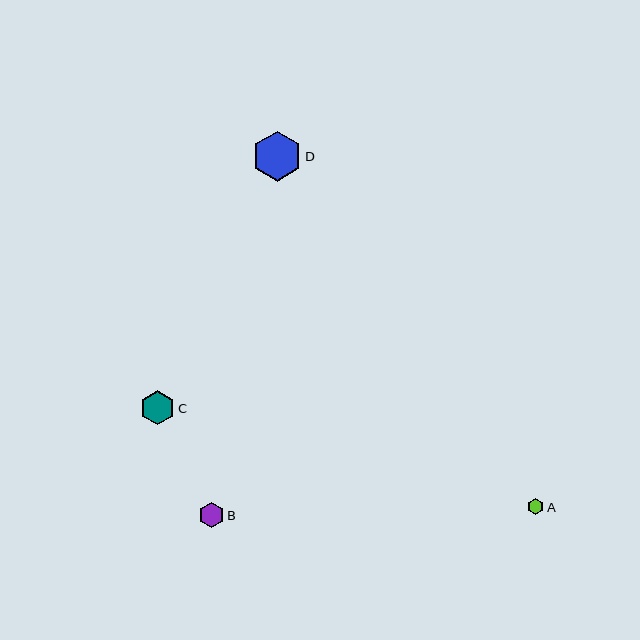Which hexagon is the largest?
Hexagon D is the largest with a size of approximately 50 pixels.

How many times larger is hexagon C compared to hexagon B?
Hexagon C is approximately 1.4 times the size of hexagon B.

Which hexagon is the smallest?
Hexagon A is the smallest with a size of approximately 16 pixels.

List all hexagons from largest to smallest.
From largest to smallest: D, C, B, A.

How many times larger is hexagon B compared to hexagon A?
Hexagon B is approximately 1.6 times the size of hexagon A.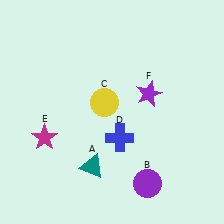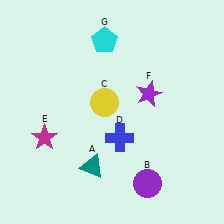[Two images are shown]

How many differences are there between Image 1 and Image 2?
There is 1 difference between the two images.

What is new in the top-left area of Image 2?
A cyan pentagon (G) was added in the top-left area of Image 2.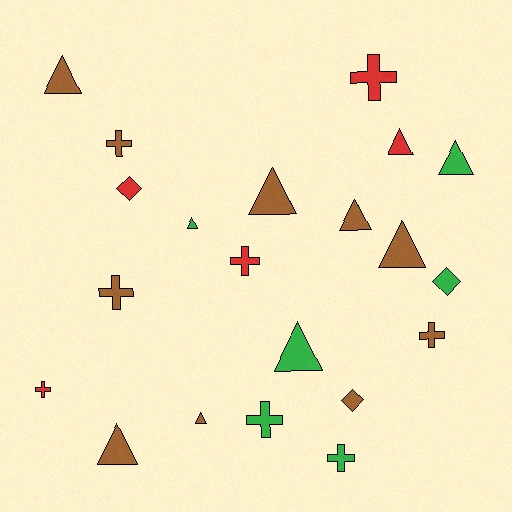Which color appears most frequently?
Brown, with 10 objects.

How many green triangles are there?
There are 3 green triangles.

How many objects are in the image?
There are 21 objects.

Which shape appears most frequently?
Triangle, with 10 objects.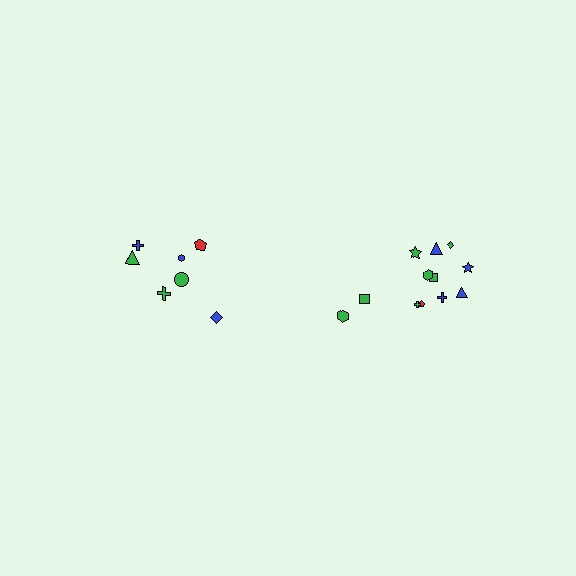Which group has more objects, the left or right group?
The right group.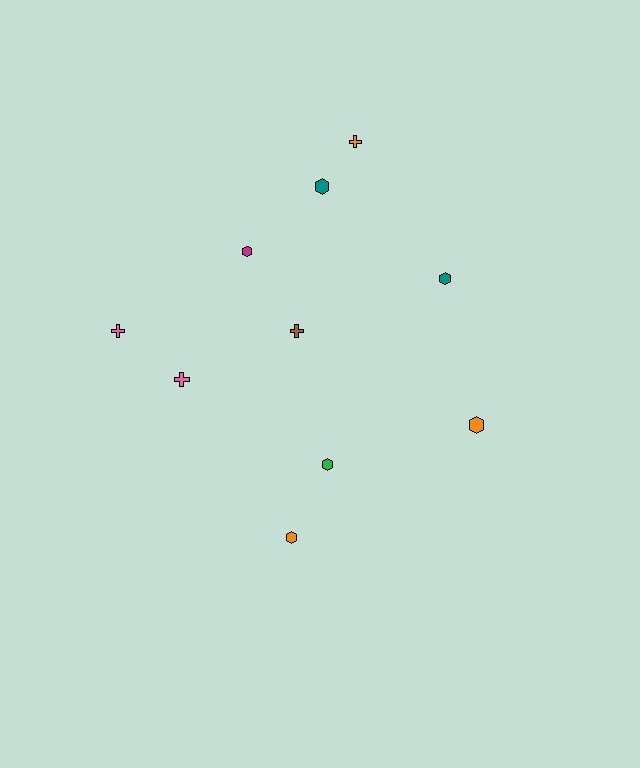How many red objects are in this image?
There are no red objects.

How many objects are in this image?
There are 10 objects.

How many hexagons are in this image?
There are 6 hexagons.